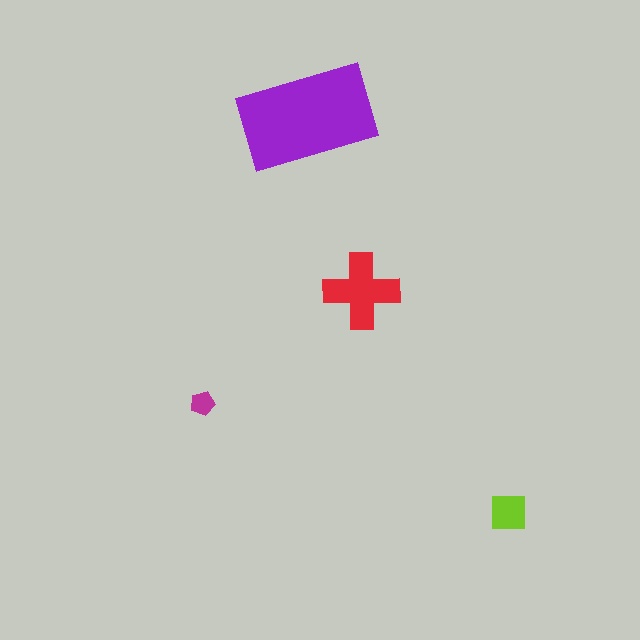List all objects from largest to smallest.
The purple rectangle, the red cross, the lime square, the magenta pentagon.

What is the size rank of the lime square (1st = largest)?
3rd.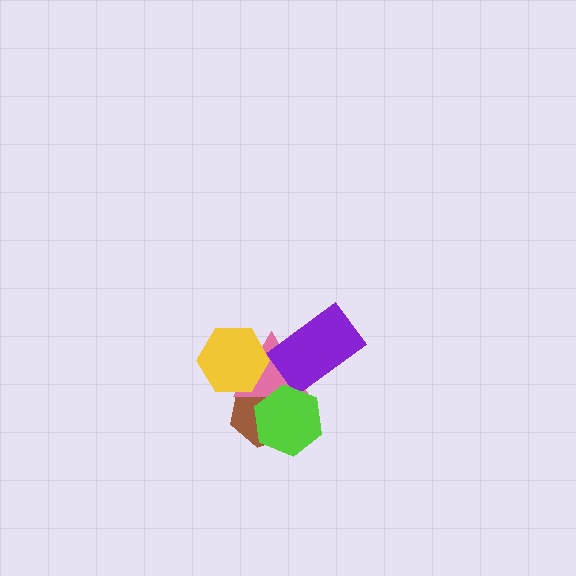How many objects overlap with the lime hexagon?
2 objects overlap with the lime hexagon.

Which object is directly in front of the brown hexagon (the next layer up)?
The pink triangle is directly in front of the brown hexagon.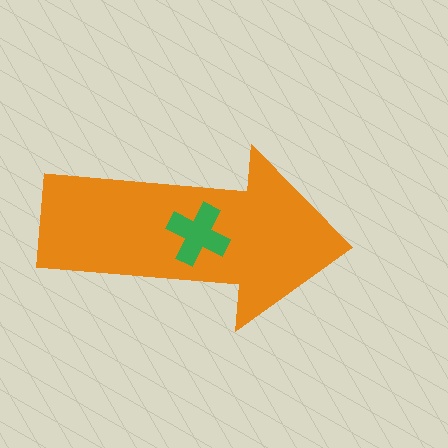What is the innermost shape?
The green cross.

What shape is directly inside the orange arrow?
The green cross.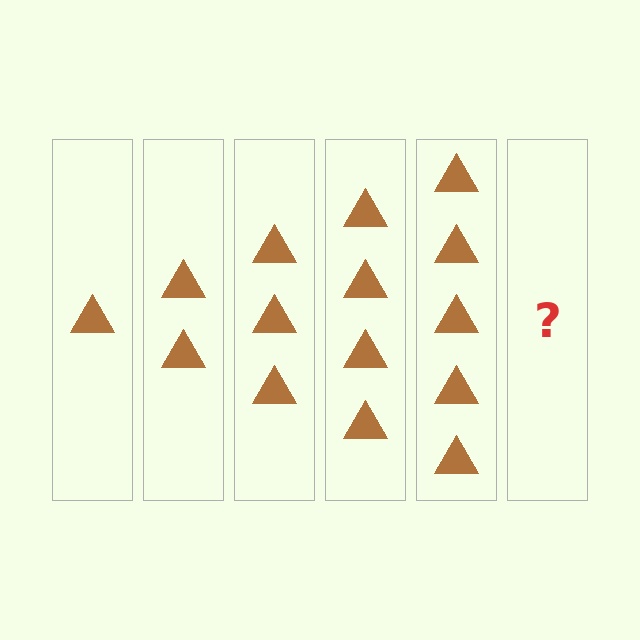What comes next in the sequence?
The next element should be 6 triangles.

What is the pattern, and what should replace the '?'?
The pattern is that each step adds one more triangle. The '?' should be 6 triangles.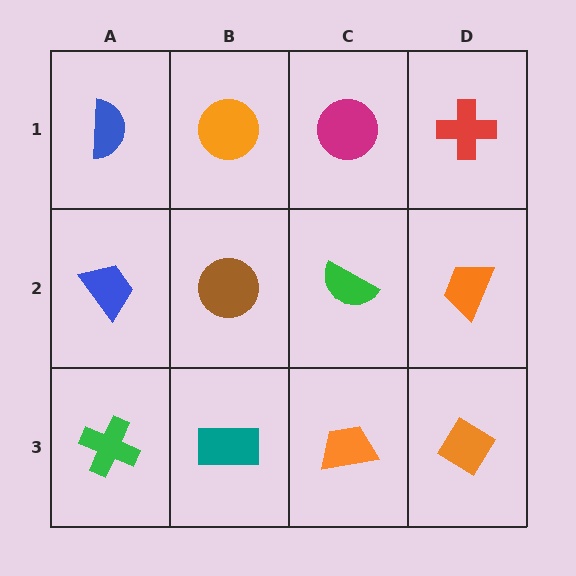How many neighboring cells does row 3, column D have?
2.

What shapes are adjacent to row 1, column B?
A brown circle (row 2, column B), a blue semicircle (row 1, column A), a magenta circle (row 1, column C).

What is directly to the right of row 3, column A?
A teal rectangle.